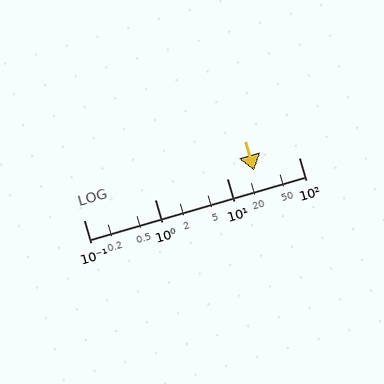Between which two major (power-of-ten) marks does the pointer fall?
The pointer is between 10 and 100.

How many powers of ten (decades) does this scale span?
The scale spans 3 decades, from 0.1 to 100.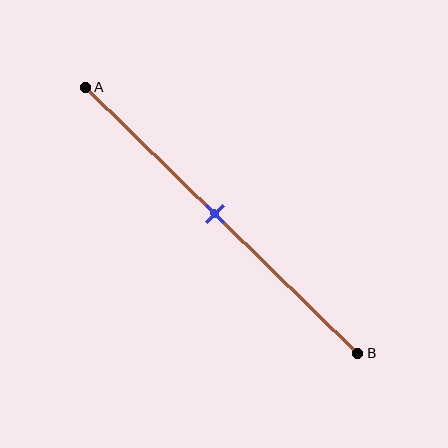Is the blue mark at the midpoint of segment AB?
Yes, the mark is approximately at the midpoint.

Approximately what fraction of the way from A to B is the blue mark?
The blue mark is approximately 50% of the way from A to B.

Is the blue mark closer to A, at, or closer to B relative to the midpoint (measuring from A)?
The blue mark is approximately at the midpoint of segment AB.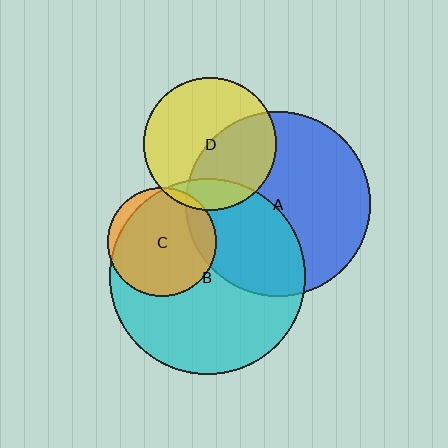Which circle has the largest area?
Circle B (cyan).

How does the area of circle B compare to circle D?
Approximately 2.2 times.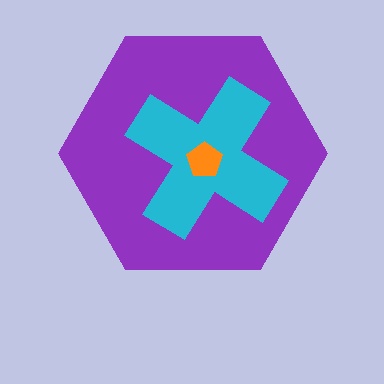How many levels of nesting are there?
3.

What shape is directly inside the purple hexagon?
The cyan cross.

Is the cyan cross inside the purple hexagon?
Yes.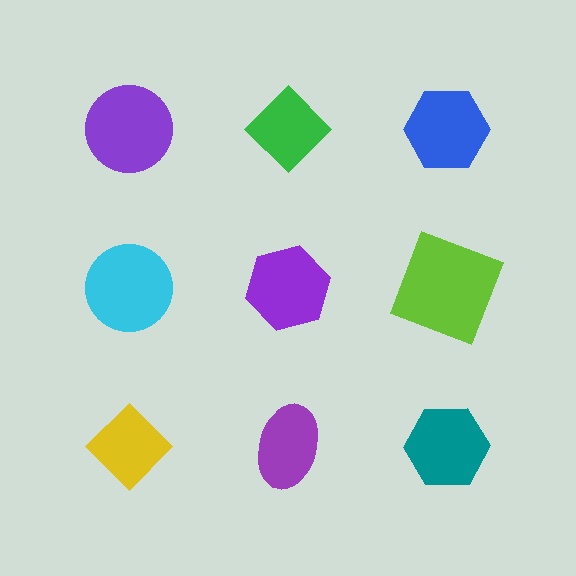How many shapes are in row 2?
3 shapes.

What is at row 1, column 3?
A blue hexagon.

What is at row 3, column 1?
A yellow diamond.